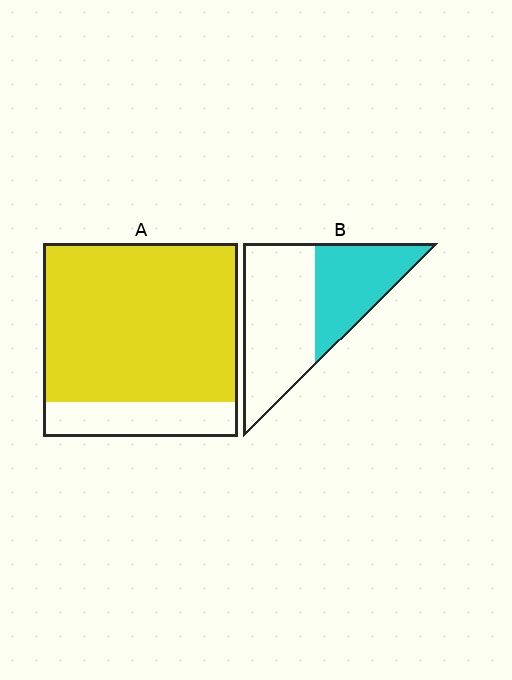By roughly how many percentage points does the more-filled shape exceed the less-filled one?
By roughly 40 percentage points (A over B).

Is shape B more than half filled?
No.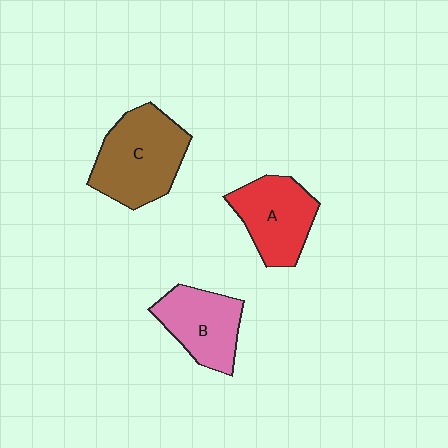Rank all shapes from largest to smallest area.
From largest to smallest: C (brown), A (red), B (pink).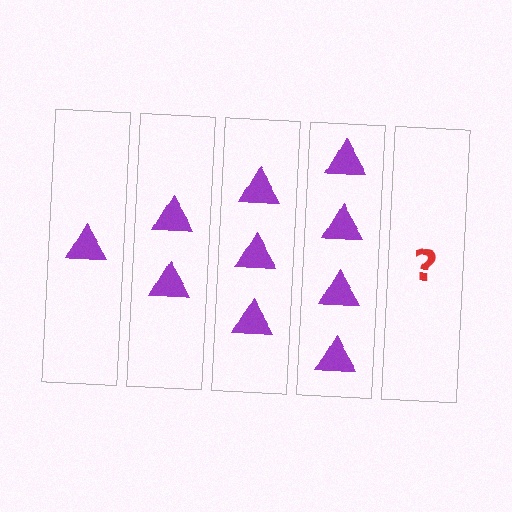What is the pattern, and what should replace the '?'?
The pattern is that each step adds one more triangle. The '?' should be 5 triangles.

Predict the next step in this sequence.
The next step is 5 triangles.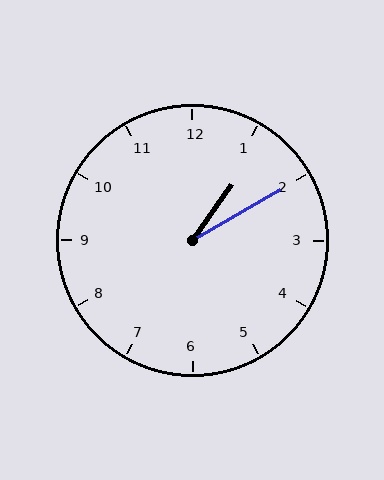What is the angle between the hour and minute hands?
Approximately 25 degrees.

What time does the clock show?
1:10.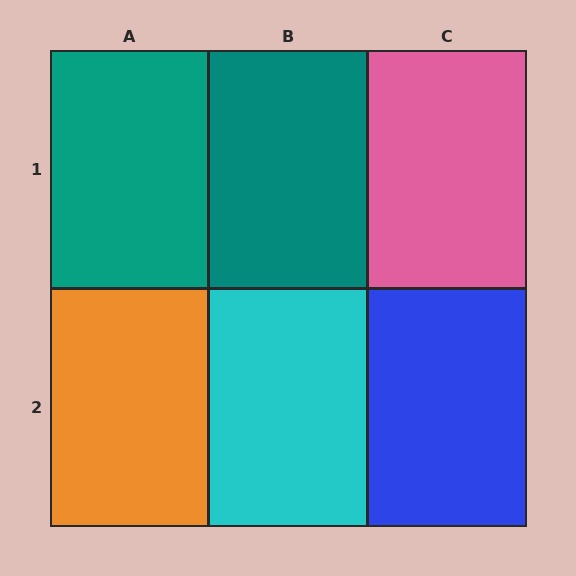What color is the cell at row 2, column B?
Cyan.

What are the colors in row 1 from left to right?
Teal, teal, pink.